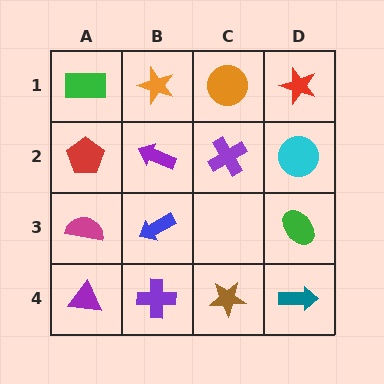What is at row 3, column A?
A magenta semicircle.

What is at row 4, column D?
A teal arrow.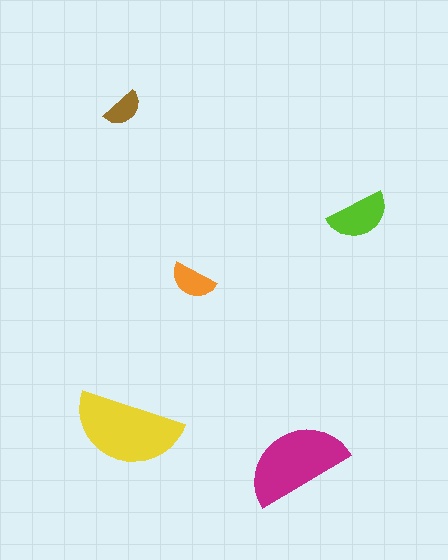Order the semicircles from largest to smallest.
the yellow one, the magenta one, the lime one, the orange one, the brown one.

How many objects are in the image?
There are 5 objects in the image.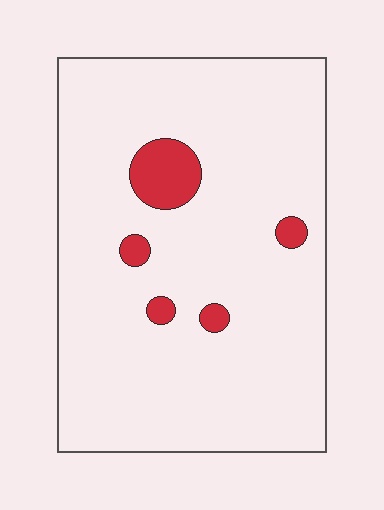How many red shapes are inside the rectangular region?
5.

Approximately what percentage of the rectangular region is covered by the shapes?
Approximately 5%.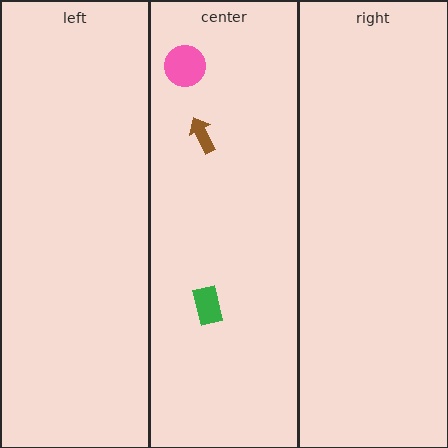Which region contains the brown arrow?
The center region.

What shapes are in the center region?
The green rectangle, the pink circle, the brown arrow.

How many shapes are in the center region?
3.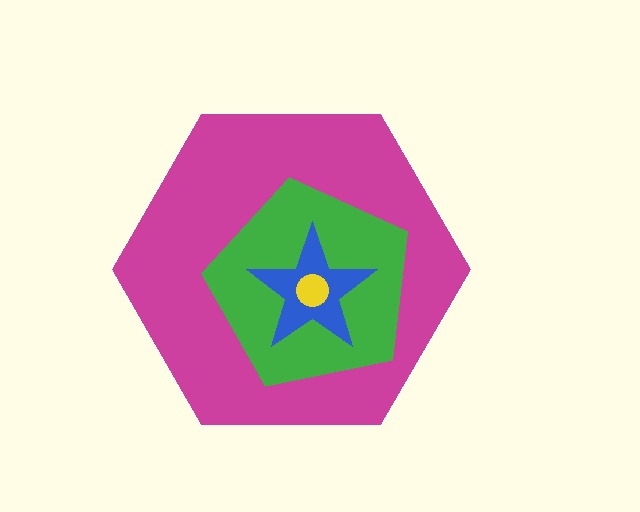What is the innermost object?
The yellow circle.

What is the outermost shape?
The magenta hexagon.